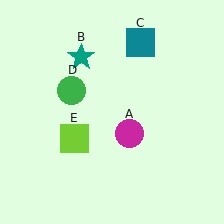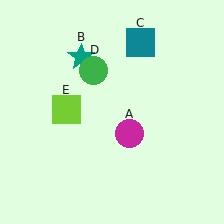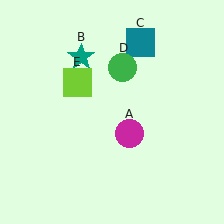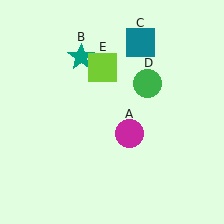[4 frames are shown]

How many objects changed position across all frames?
2 objects changed position: green circle (object D), lime square (object E).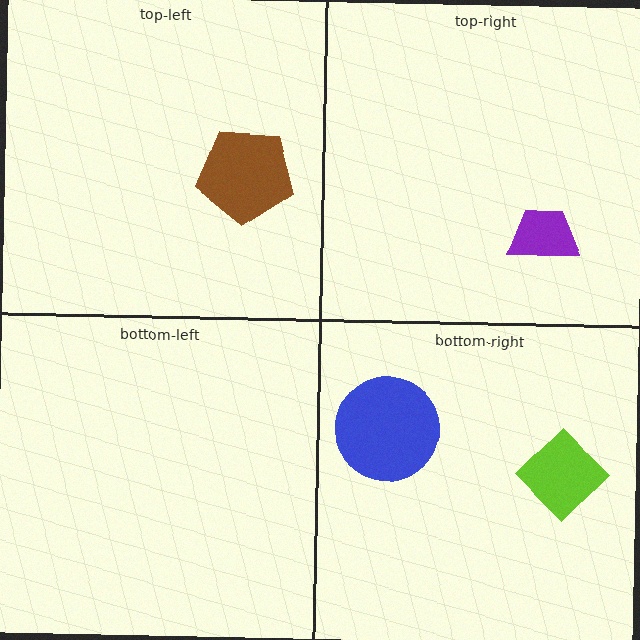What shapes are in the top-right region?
The purple trapezoid.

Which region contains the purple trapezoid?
The top-right region.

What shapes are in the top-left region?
The brown pentagon.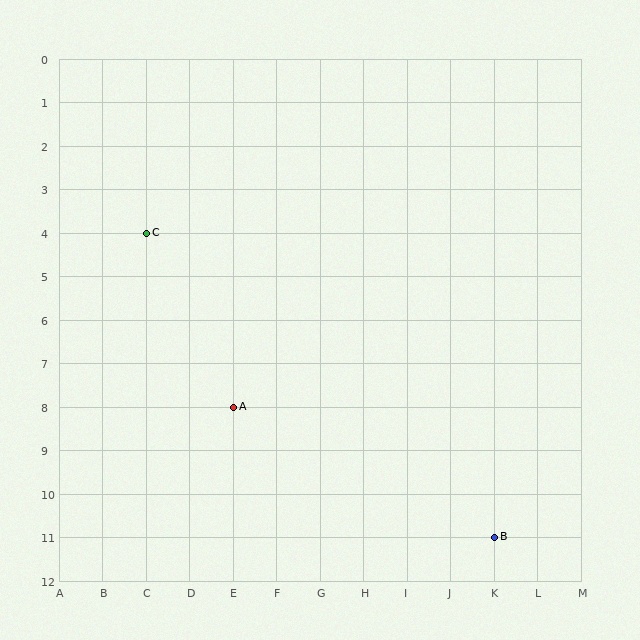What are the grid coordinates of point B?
Point B is at grid coordinates (K, 11).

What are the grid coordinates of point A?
Point A is at grid coordinates (E, 8).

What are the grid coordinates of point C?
Point C is at grid coordinates (C, 4).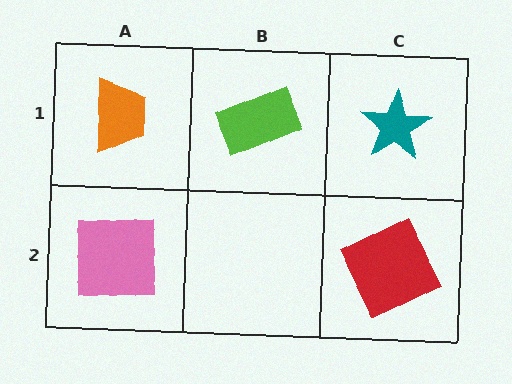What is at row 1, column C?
A teal star.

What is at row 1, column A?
An orange trapezoid.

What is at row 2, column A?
A pink square.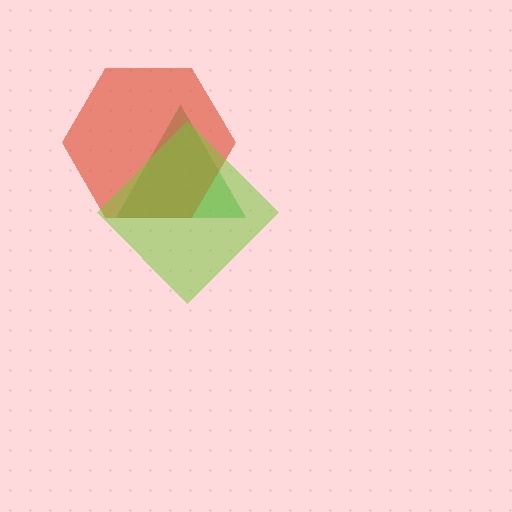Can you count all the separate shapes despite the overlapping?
Yes, there are 3 separate shapes.